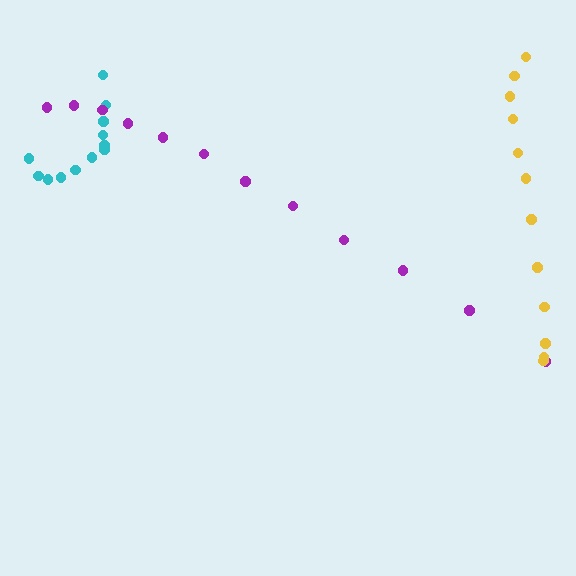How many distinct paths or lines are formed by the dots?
There are 3 distinct paths.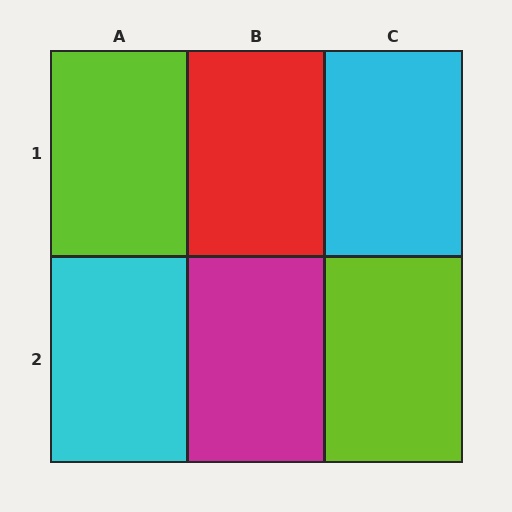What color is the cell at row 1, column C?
Cyan.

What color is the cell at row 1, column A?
Lime.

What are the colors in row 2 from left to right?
Cyan, magenta, lime.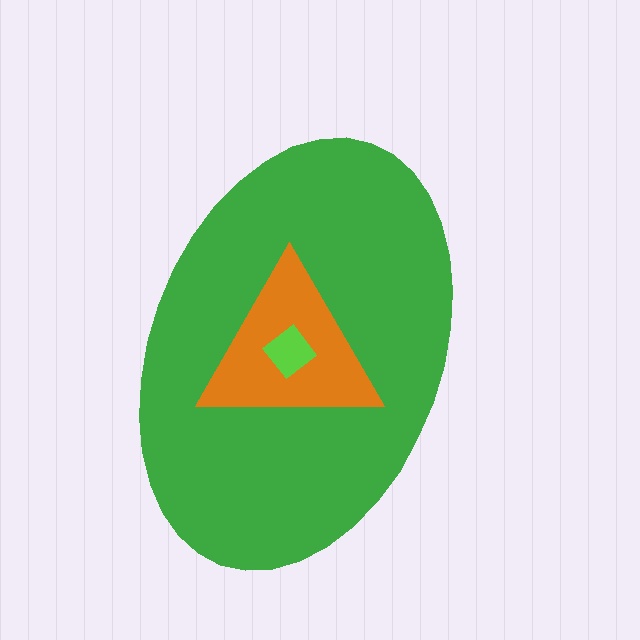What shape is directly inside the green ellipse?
The orange triangle.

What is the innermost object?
The lime diamond.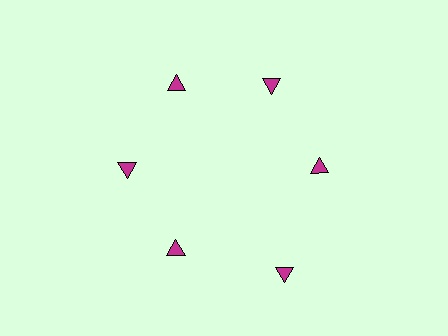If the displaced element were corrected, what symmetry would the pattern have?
It would have 6-fold rotational symmetry — the pattern would map onto itself every 60 degrees.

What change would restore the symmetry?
The symmetry would be restored by moving it inward, back onto the ring so that all 6 triangles sit at equal angles and equal distance from the center.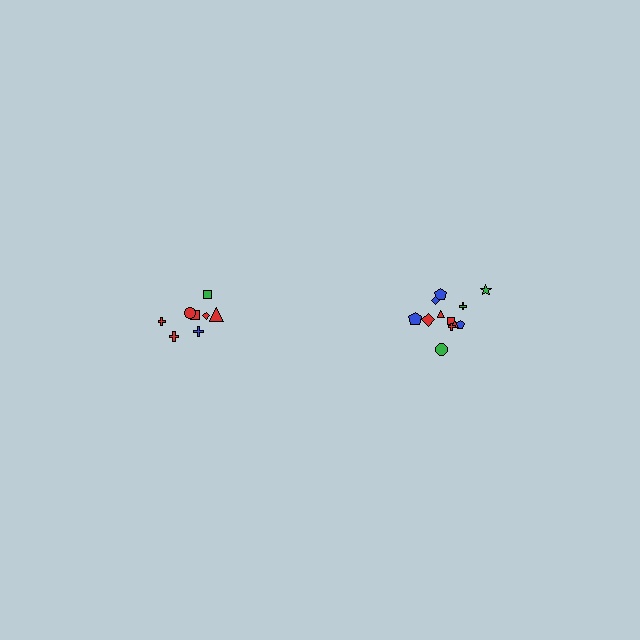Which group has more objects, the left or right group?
The right group.